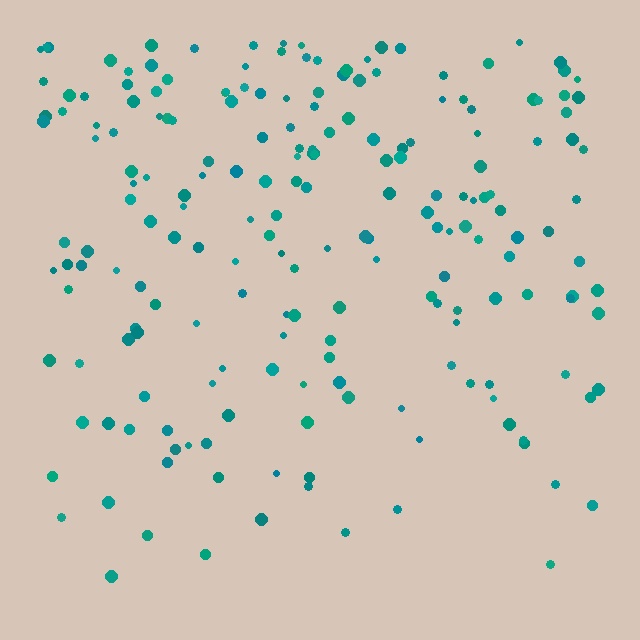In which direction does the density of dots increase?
From bottom to top, with the top side densest.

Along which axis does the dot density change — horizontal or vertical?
Vertical.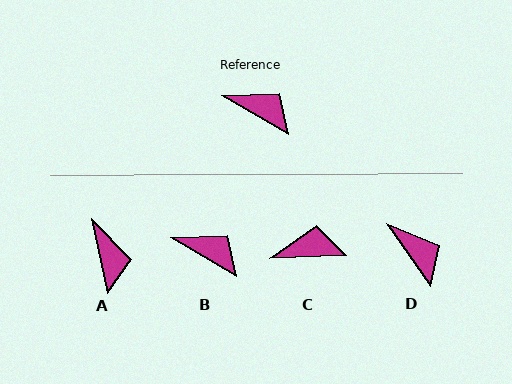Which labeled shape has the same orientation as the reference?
B.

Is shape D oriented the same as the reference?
No, it is off by about 25 degrees.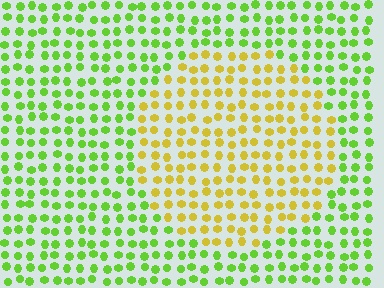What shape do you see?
I see a circle.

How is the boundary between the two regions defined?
The boundary is defined purely by a slight shift in hue (about 47 degrees). Spacing, size, and orientation are identical on both sides.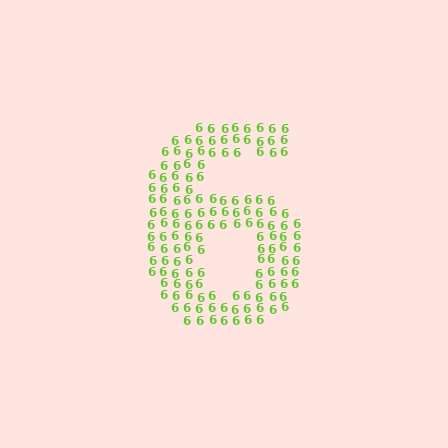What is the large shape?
The large shape is the digit 6.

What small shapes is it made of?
It is made of small digit 6's.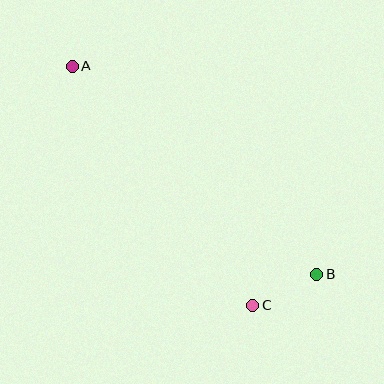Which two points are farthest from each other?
Points A and B are farthest from each other.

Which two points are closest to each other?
Points B and C are closest to each other.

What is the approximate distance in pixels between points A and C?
The distance between A and C is approximately 300 pixels.